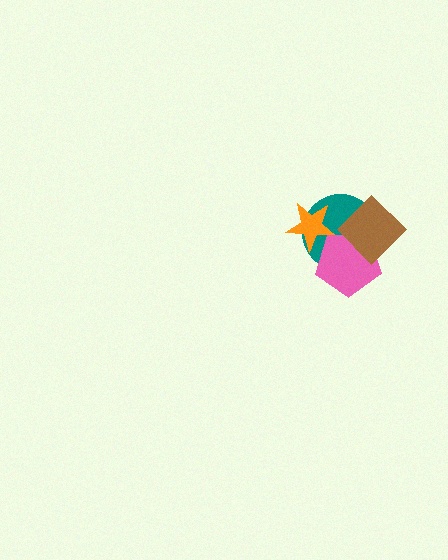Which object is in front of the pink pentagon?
The brown diamond is in front of the pink pentagon.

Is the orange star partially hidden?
Yes, it is partially covered by another shape.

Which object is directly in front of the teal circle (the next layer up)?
The orange star is directly in front of the teal circle.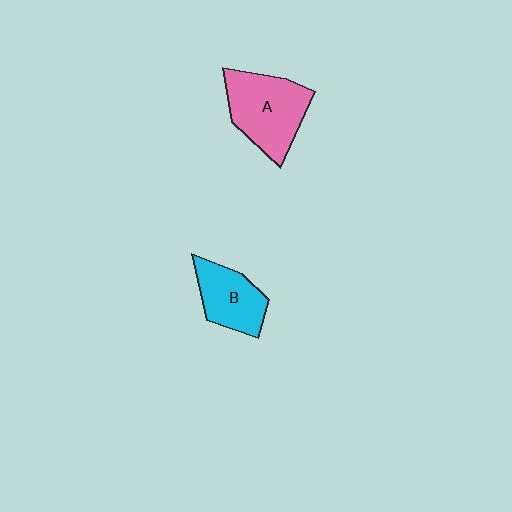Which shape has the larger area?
Shape A (pink).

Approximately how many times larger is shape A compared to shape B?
Approximately 1.4 times.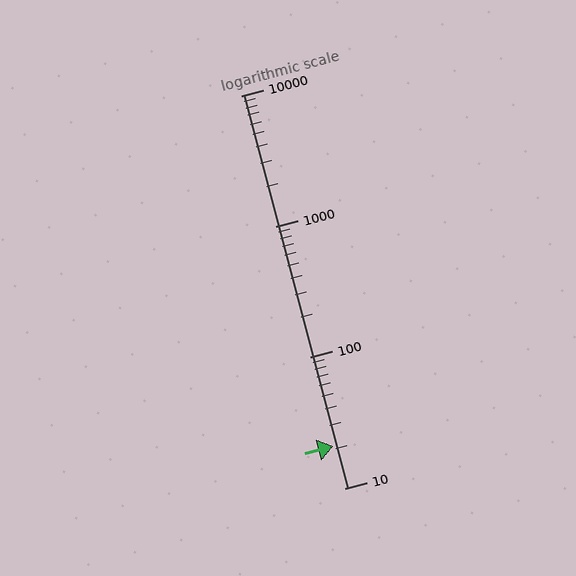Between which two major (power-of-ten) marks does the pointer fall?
The pointer is between 10 and 100.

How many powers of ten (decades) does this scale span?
The scale spans 3 decades, from 10 to 10000.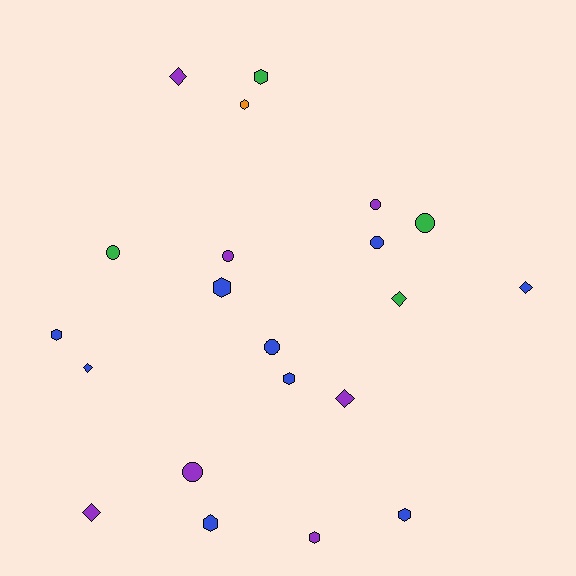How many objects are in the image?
There are 21 objects.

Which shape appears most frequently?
Hexagon, with 8 objects.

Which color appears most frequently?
Blue, with 9 objects.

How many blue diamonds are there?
There are 2 blue diamonds.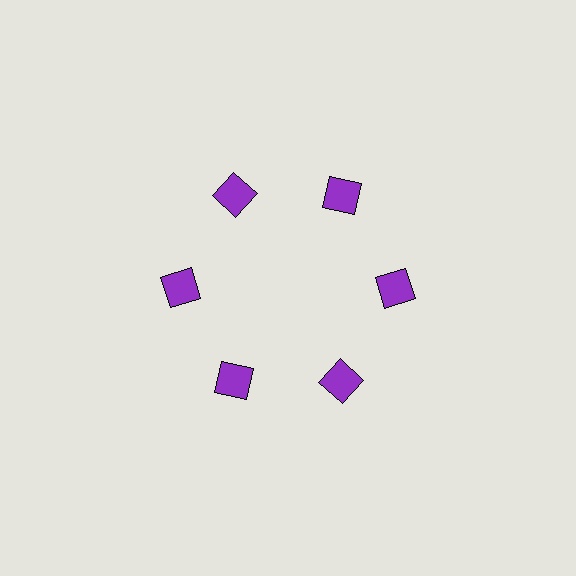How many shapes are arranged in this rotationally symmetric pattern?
There are 6 shapes, arranged in 6 groups of 1.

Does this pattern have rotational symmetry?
Yes, this pattern has 6-fold rotational symmetry. It looks the same after rotating 60 degrees around the center.